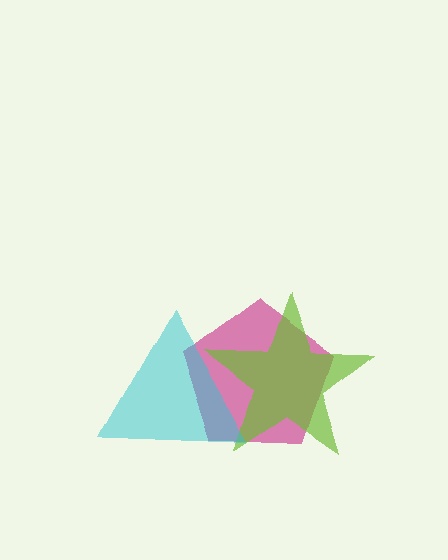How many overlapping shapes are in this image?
There are 3 overlapping shapes in the image.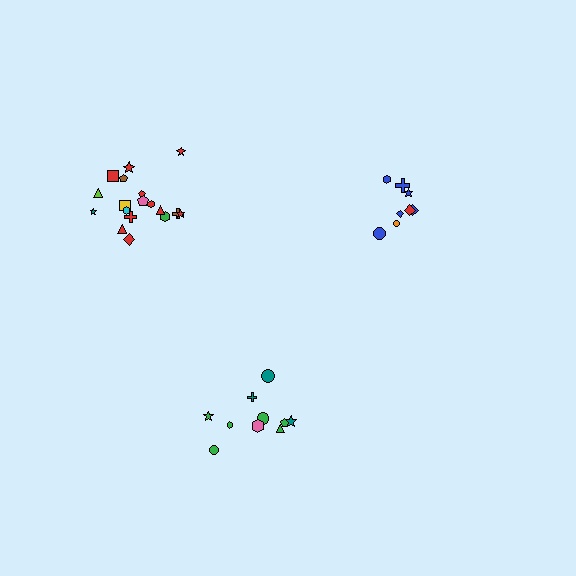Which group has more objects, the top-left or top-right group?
The top-left group.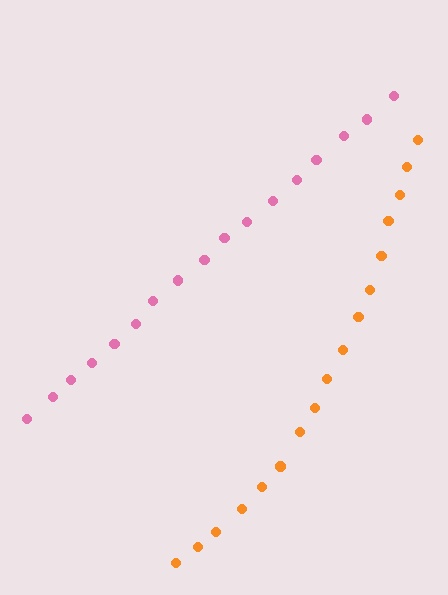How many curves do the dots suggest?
There are 2 distinct paths.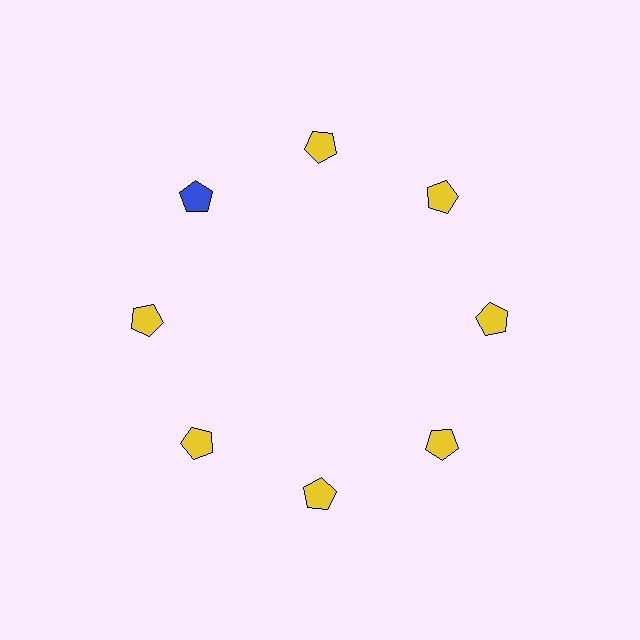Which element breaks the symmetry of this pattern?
The blue pentagon at roughly the 10 o'clock position breaks the symmetry. All other shapes are yellow pentagons.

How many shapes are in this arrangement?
There are 8 shapes arranged in a ring pattern.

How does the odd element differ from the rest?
It has a different color: blue instead of yellow.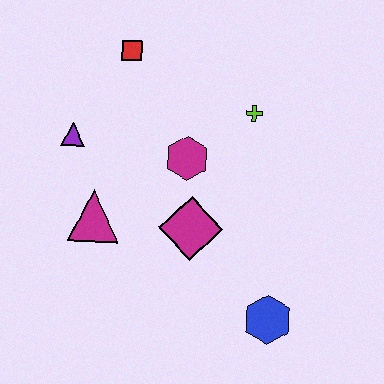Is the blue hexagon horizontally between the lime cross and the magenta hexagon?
No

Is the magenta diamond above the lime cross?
No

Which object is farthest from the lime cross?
The blue hexagon is farthest from the lime cross.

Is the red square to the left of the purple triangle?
No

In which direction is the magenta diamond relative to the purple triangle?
The magenta diamond is to the right of the purple triangle.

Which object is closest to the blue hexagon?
The magenta diamond is closest to the blue hexagon.